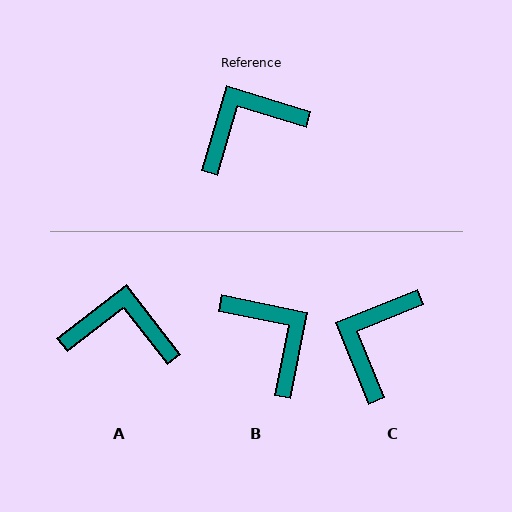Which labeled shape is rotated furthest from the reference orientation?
B, about 85 degrees away.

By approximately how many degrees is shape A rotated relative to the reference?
Approximately 36 degrees clockwise.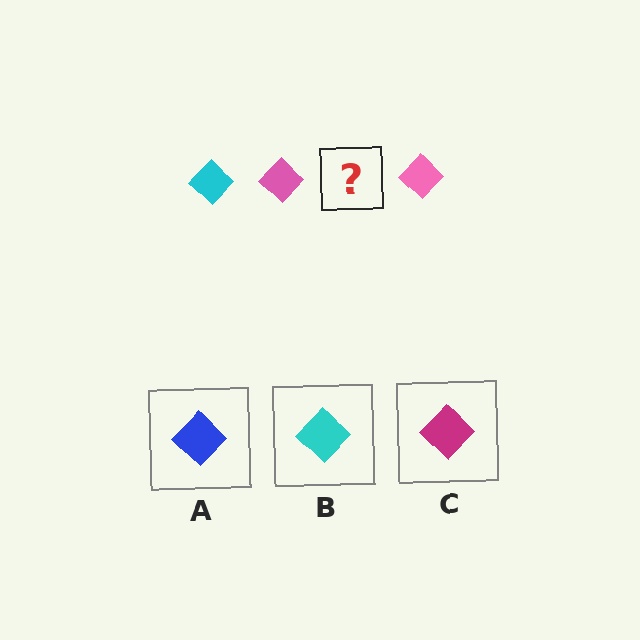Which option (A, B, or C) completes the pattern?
B.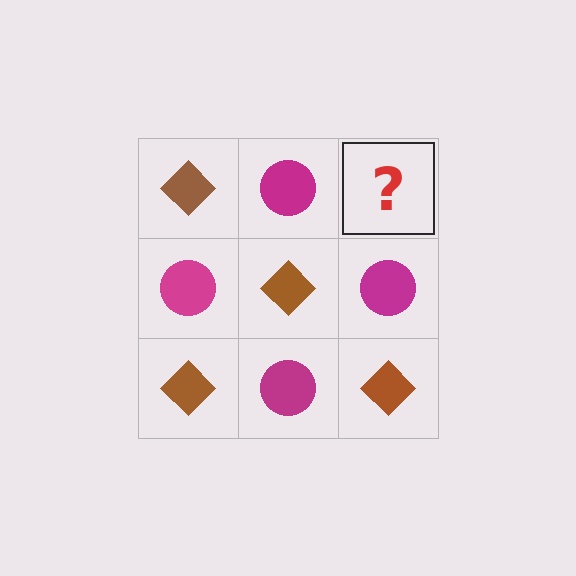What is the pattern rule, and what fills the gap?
The rule is that it alternates brown diamond and magenta circle in a checkerboard pattern. The gap should be filled with a brown diamond.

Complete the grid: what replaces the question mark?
The question mark should be replaced with a brown diamond.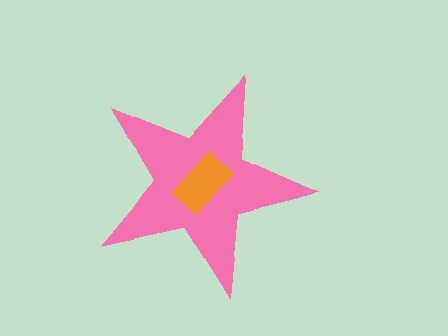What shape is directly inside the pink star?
The orange rectangle.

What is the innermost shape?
The orange rectangle.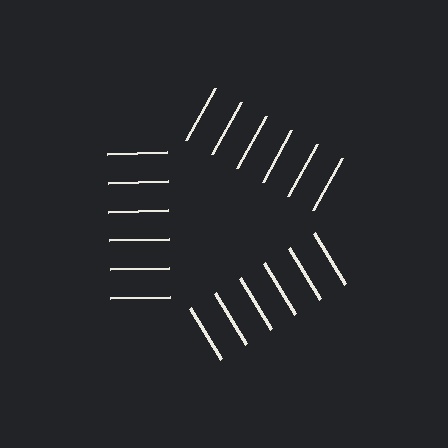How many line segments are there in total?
18 — 6 along each of the 3 edges.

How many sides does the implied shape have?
3 sides — the line-ends trace a triangle.